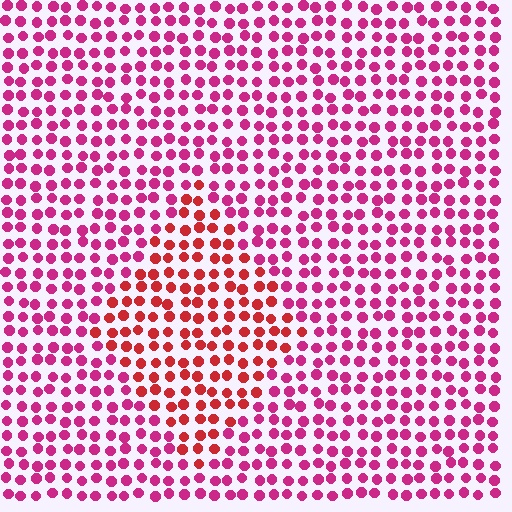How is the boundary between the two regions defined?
The boundary is defined purely by a slight shift in hue (about 32 degrees). Spacing, size, and orientation are identical on both sides.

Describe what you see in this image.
The image is filled with small magenta elements in a uniform arrangement. A diamond-shaped region is visible where the elements are tinted to a slightly different hue, forming a subtle color boundary.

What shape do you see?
I see a diamond.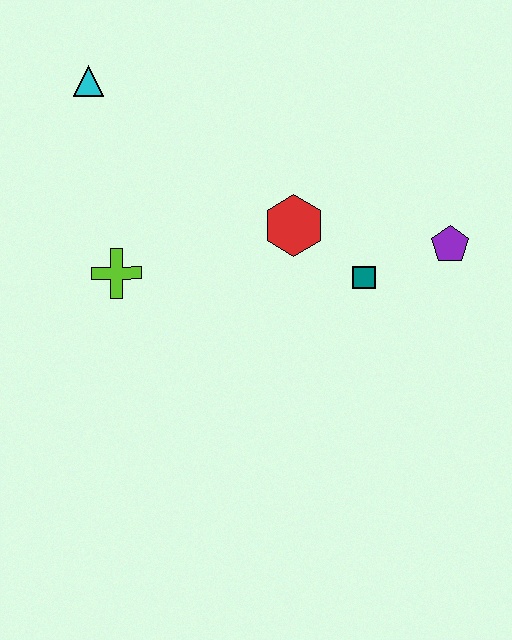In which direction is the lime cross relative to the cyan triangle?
The lime cross is below the cyan triangle.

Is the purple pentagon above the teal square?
Yes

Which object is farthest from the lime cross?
The purple pentagon is farthest from the lime cross.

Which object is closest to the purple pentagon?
The teal square is closest to the purple pentagon.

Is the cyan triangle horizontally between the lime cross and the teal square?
No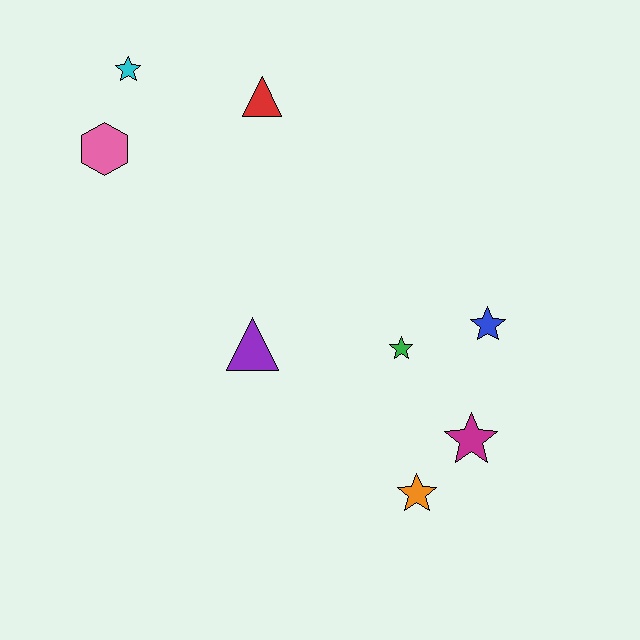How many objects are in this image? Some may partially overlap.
There are 8 objects.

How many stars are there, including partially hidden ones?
There are 5 stars.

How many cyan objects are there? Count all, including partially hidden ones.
There is 1 cyan object.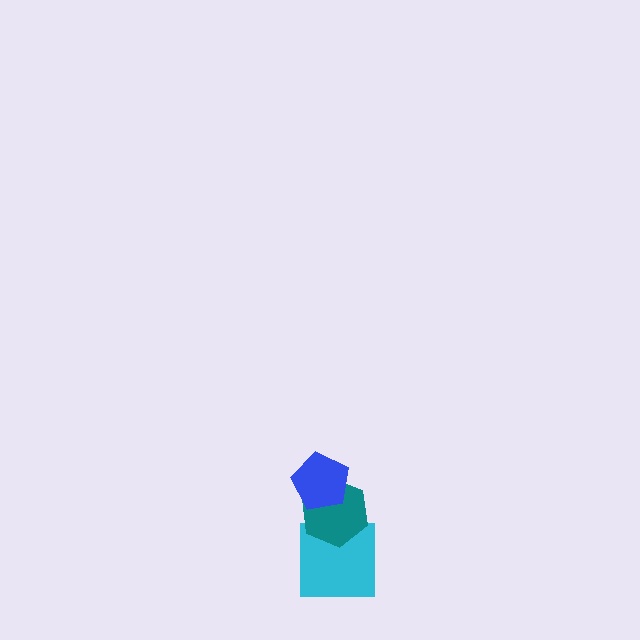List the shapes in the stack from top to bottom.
From top to bottom: the blue pentagon, the teal hexagon, the cyan square.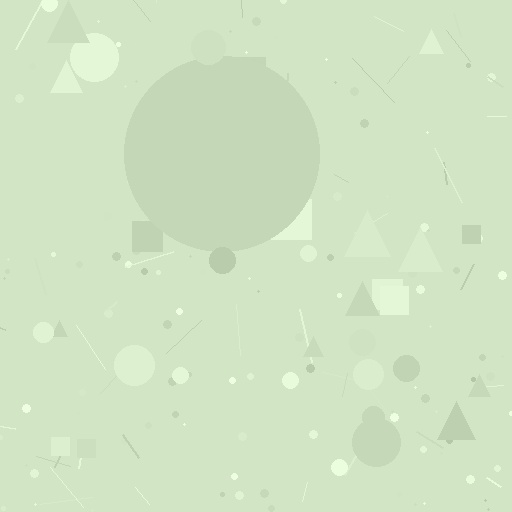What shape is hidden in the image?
A circle is hidden in the image.